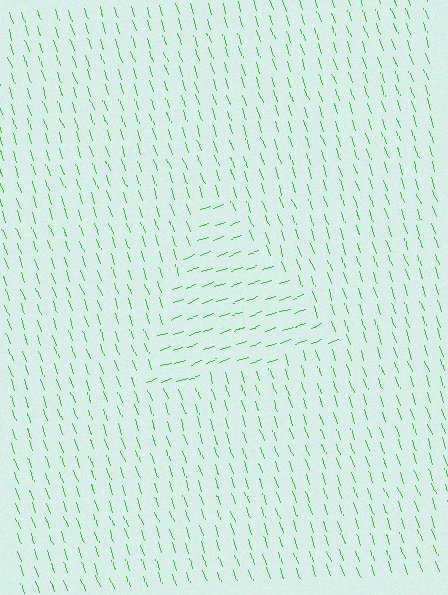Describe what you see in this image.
The image is filled with small green line segments. A triangle region in the image has lines oriented differently from the surrounding lines, creating a visible texture boundary.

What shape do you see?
I see a triangle.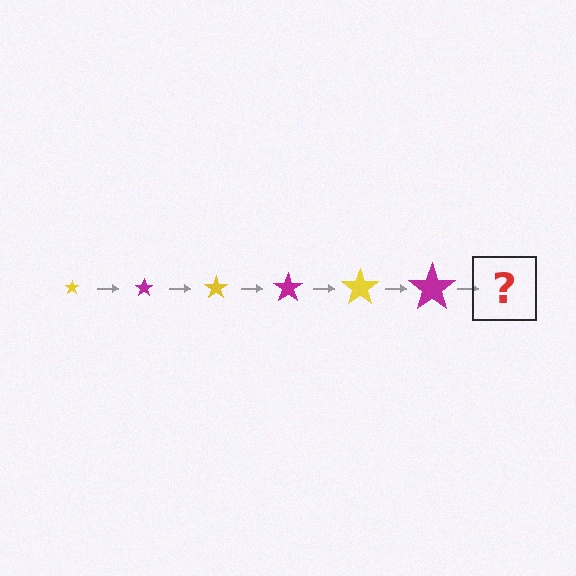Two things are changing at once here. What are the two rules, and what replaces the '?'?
The two rules are that the star grows larger each step and the color cycles through yellow and magenta. The '?' should be a yellow star, larger than the previous one.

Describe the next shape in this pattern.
It should be a yellow star, larger than the previous one.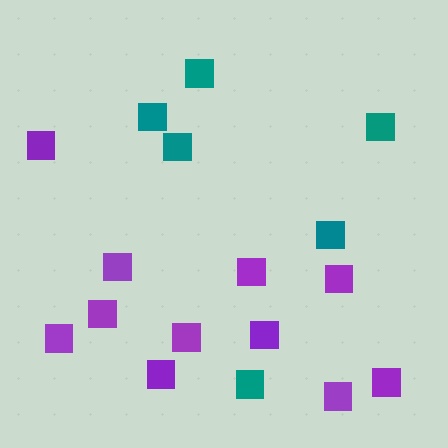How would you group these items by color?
There are 2 groups: one group of teal squares (6) and one group of purple squares (11).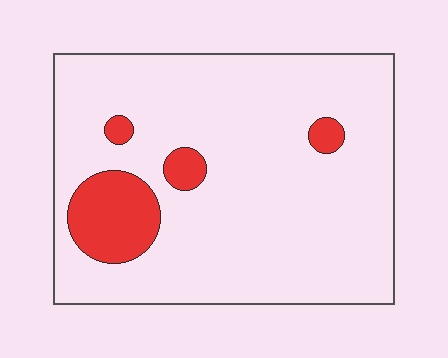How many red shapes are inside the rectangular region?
4.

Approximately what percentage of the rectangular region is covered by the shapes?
Approximately 10%.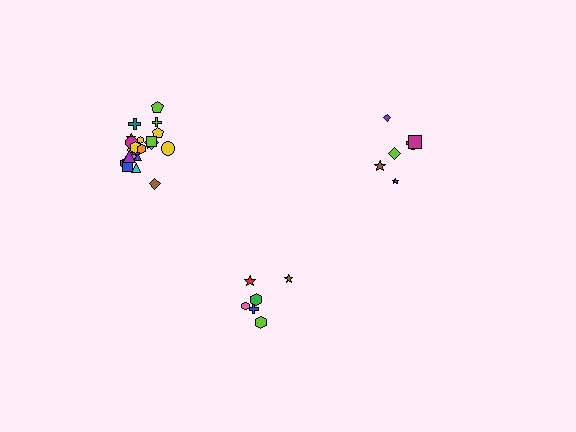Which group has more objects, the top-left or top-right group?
The top-left group.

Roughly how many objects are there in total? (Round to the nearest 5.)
Roughly 35 objects in total.